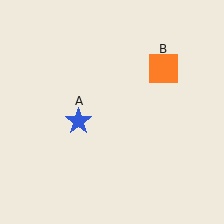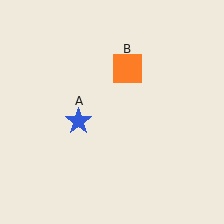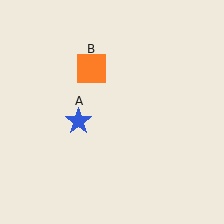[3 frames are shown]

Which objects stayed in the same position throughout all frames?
Blue star (object A) remained stationary.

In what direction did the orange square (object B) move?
The orange square (object B) moved left.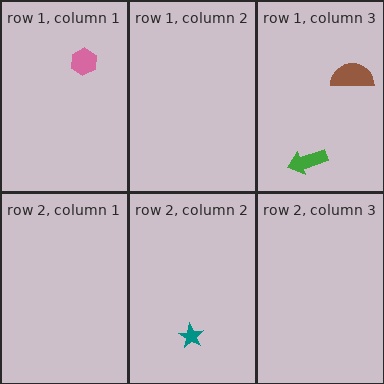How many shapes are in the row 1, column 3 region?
2.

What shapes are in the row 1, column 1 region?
The pink hexagon.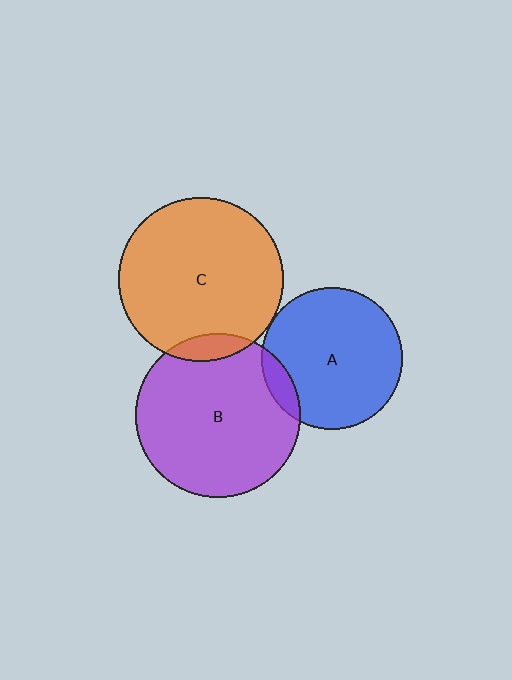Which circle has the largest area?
Circle B (purple).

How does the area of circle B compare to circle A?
Approximately 1.4 times.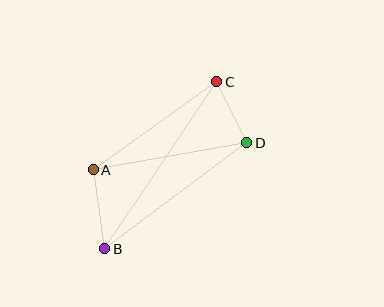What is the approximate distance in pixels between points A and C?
The distance between A and C is approximately 151 pixels.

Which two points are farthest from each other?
Points B and C are farthest from each other.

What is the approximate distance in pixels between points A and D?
The distance between A and D is approximately 156 pixels.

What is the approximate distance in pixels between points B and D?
The distance between B and D is approximately 177 pixels.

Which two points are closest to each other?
Points C and D are closest to each other.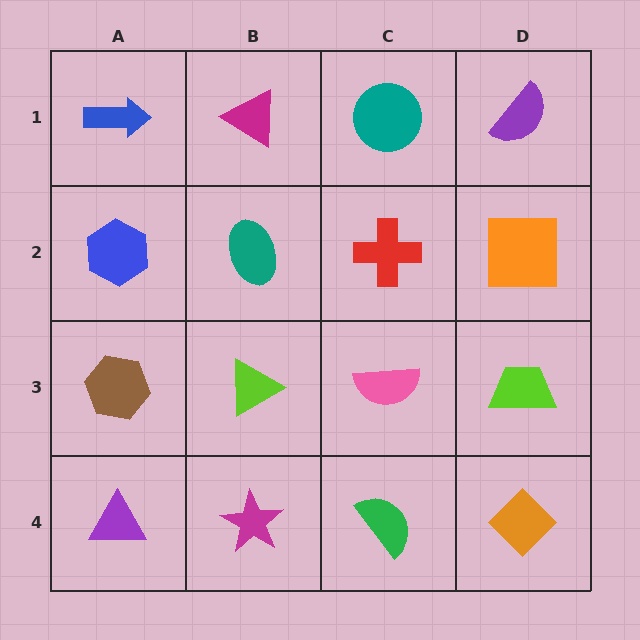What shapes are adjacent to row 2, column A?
A blue arrow (row 1, column A), a brown hexagon (row 3, column A), a teal ellipse (row 2, column B).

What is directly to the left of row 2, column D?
A red cross.